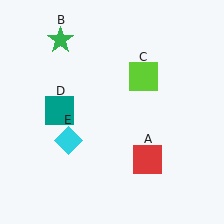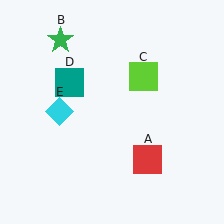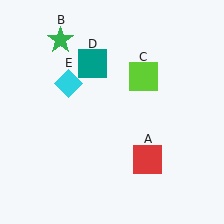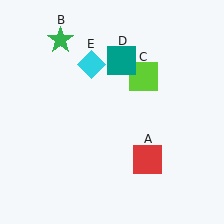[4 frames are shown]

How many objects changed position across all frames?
2 objects changed position: teal square (object D), cyan diamond (object E).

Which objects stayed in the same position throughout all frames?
Red square (object A) and green star (object B) and lime square (object C) remained stationary.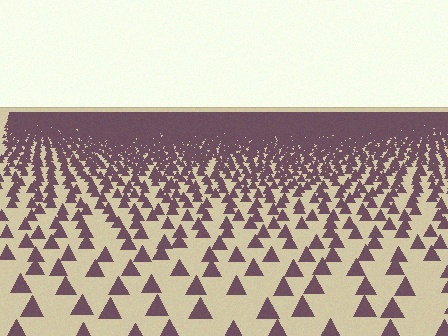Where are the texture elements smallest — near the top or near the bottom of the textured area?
Near the top.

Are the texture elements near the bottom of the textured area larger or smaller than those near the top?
Larger. Near the bottom, elements are closer to the viewer and appear at a bigger on-screen size.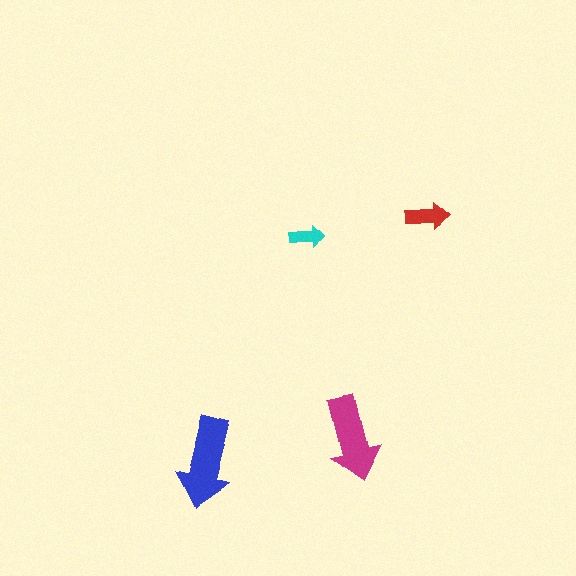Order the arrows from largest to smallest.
the blue one, the magenta one, the red one, the cyan one.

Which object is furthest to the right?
The red arrow is rightmost.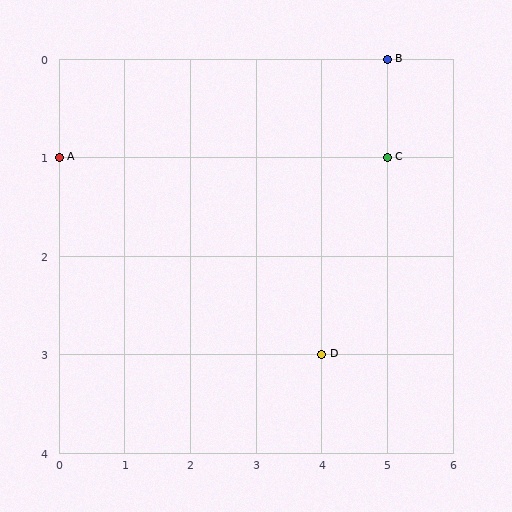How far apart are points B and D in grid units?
Points B and D are 1 column and 3 rows apart (about 3.2 grid units diagonally).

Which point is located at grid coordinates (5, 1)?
Point C is at (5, 1).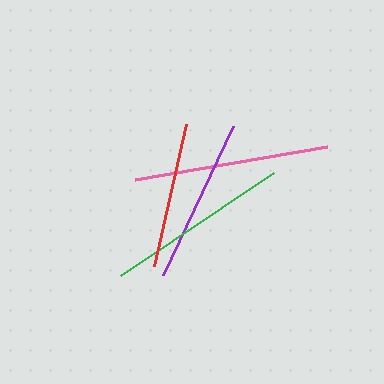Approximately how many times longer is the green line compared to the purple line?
The green line is approximately 1.1 times the length of the purple line.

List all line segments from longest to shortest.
From longest to shortest: pink, green, purple, red.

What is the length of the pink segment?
The pink segment is approximately 195 pixels long.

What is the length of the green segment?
The green segment is approximately 184 pixels long.